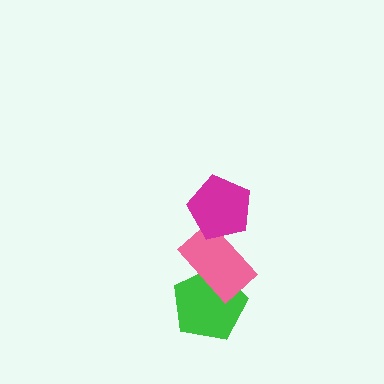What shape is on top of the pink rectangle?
The magenta pentagon is on top of the pink rectangle.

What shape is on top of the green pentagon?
The pink rectangle is on top of the green pentagon.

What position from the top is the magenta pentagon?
The magenta pentagon is 1st from the top.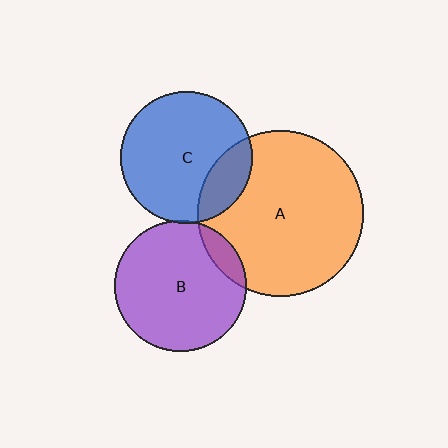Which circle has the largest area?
Circle A (orange).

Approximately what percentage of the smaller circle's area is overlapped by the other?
Approximately 10%.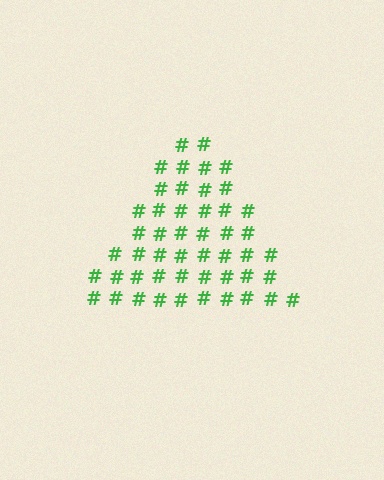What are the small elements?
The small elements are hash symbols.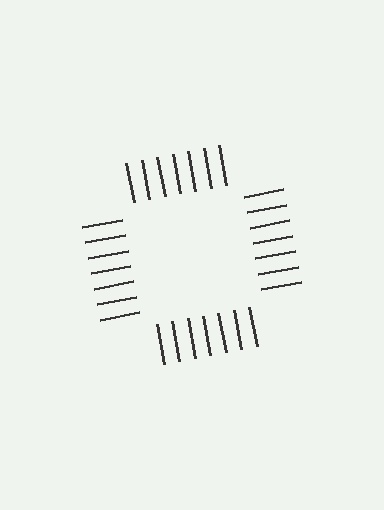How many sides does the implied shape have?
4 sides — the line-ends trace a square.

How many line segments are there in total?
28 — 7 along each of the 4 edges.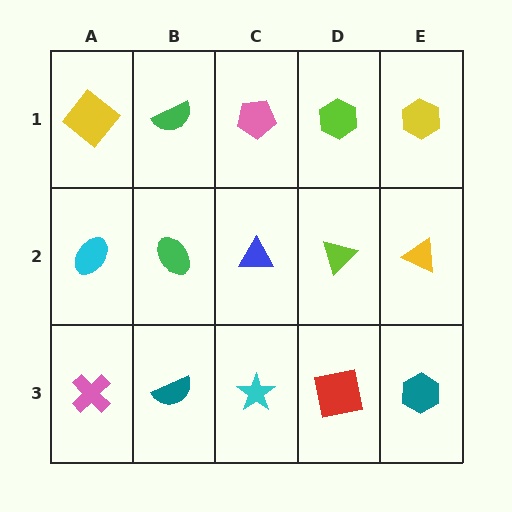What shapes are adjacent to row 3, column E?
A yellow triangle (row 2, column E), a red square (row 3, column D).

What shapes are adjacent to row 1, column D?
A lime triangle (row 2, column D), a pink pentagon (row 1, column C), a yellow hexagon (row 1, column E).